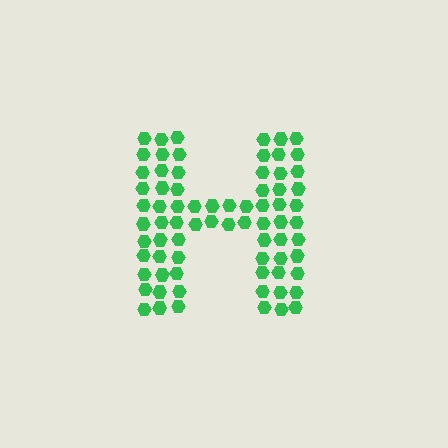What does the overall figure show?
The overall figure shows the letter H.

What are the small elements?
The small elements are hexagons.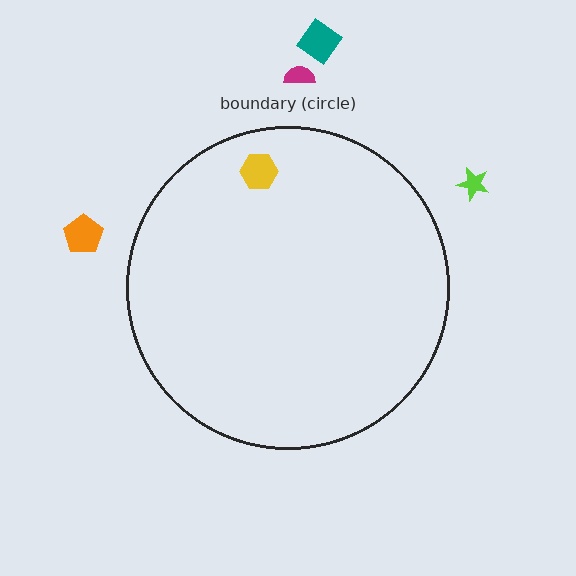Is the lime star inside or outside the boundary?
Outside.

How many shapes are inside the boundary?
1 inside, 4 outside.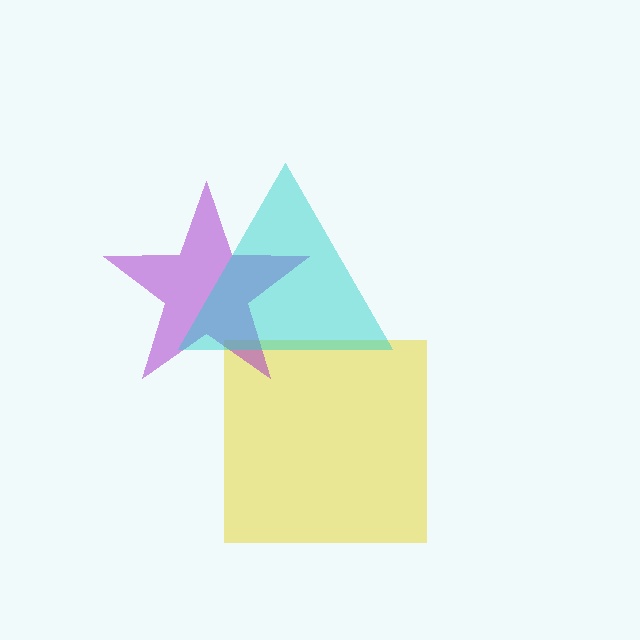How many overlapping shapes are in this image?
There are 3 overlapping shapes in the image.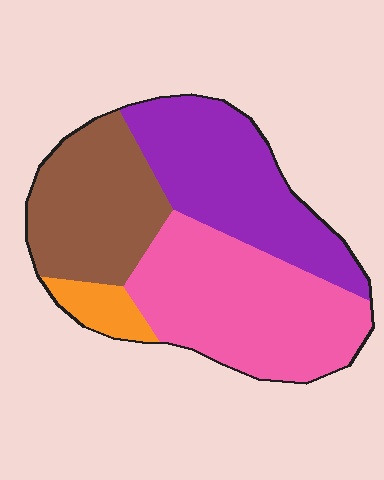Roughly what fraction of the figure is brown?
Brown covers roughly 25% of the figure.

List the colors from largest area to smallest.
From largest to smallest: pink, purple, brown, orange.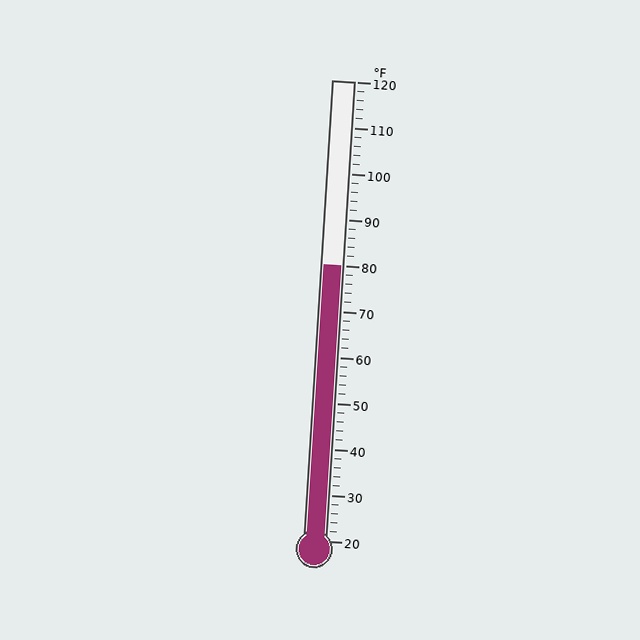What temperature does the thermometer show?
The thermometer shows approximately 80°F.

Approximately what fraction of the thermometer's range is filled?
The thermometer is filled to approximately 60% of its range.